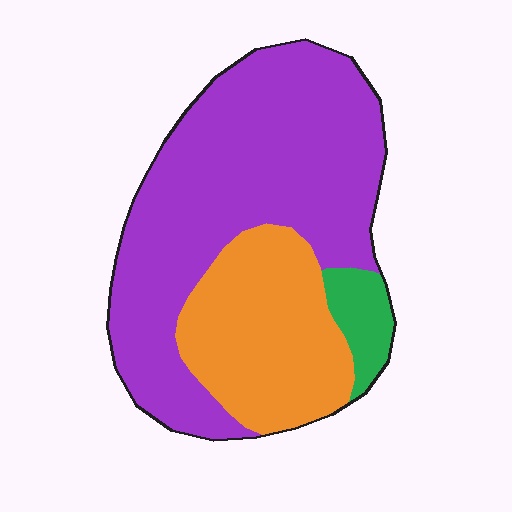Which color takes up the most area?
Purple, at roughly 65%.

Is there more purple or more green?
Purple.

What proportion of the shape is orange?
Orange takes up about one third (1/3) of the shape.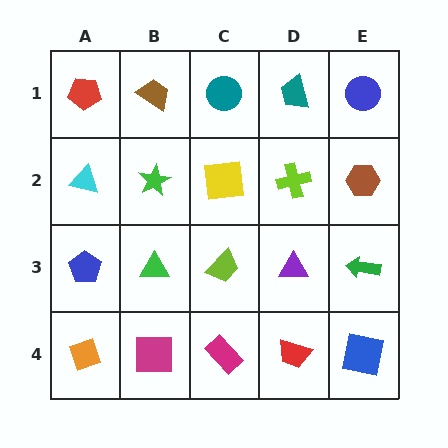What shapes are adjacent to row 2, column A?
A red pentagon (row 1, column A), a blue pentagon (row 3, column A), a green star (row 2, column B).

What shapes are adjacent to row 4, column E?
A green arrow (row 3, column E), a red trapezoid (row 4, column D).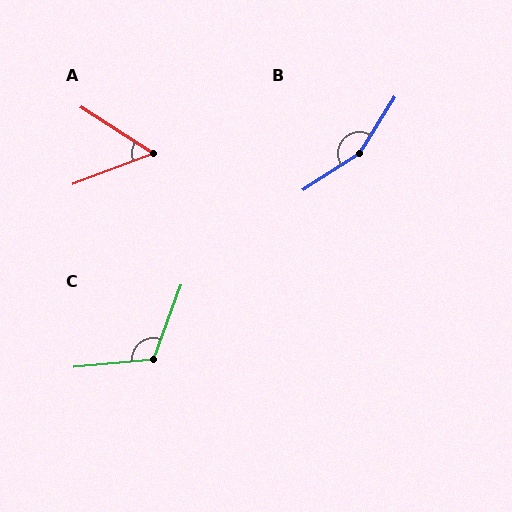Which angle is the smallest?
A, at approximately 53 degrees.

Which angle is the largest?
B, at approximately 155 degrees.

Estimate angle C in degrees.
Approximately 116 degrees.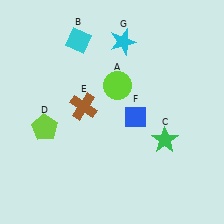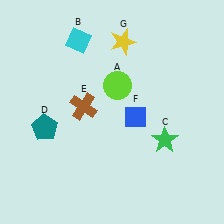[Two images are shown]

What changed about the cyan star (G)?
In Image 1, G is cyan. In Image 2, it changed to yellow.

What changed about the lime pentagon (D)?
In Image 1, D is lime. In Image 2, it changed to teal.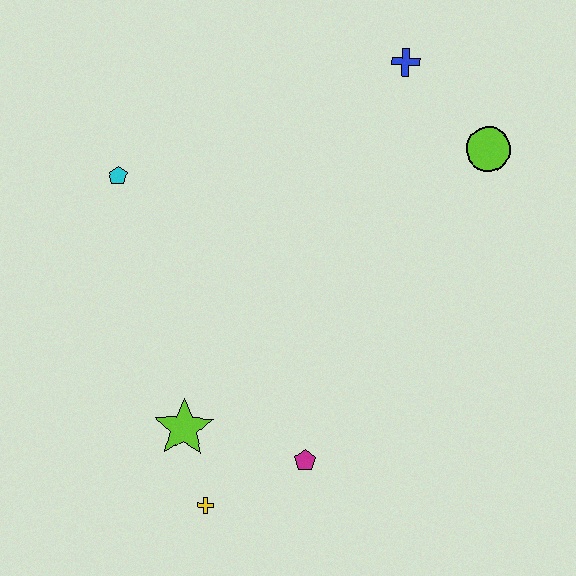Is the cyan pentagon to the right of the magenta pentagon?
No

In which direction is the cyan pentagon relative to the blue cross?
The cyan pentagon is to the left of the blue cross.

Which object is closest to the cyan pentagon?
The lime star is closest to the cyan pentagon.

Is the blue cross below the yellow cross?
No